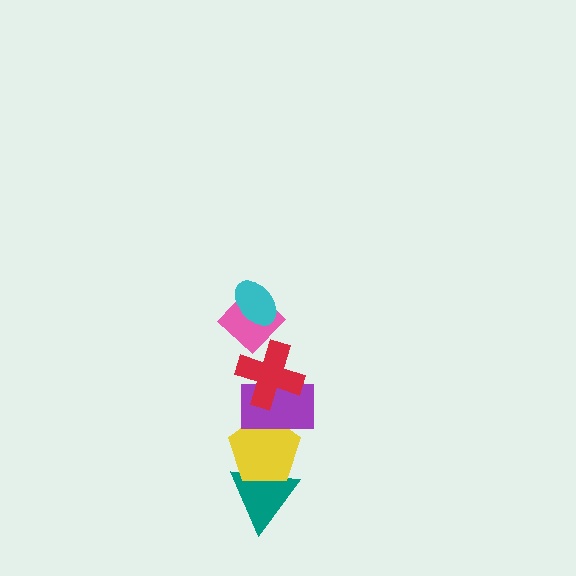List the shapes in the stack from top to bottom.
From top to bottom: the cyan ellipse, the pink diamond, the red cross, the purple rectangle, the yellow pentagon, the teal triangle.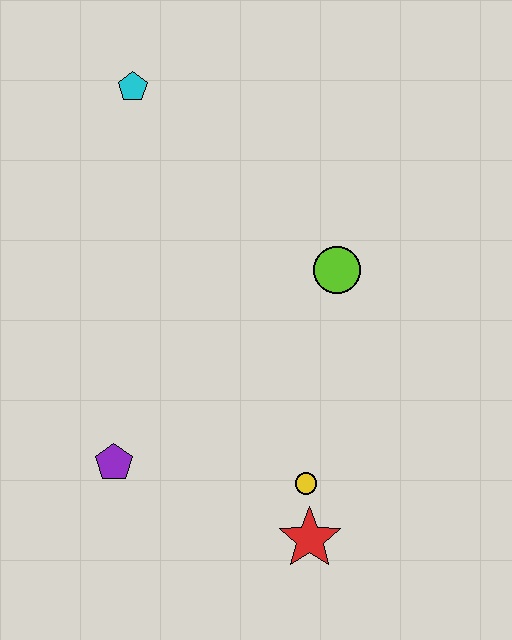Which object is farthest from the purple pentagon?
The cyan pentagon is farthest from the purple pentagon.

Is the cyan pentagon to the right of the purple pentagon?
Yes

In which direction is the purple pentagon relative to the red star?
The purple pentagon is to the left of the red star.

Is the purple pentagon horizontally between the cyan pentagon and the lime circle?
No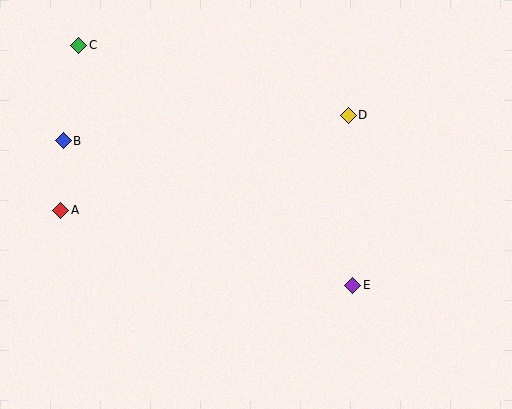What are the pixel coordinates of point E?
Point E is at (353, 285).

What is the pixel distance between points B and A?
The distance between B and A is 69 pixels.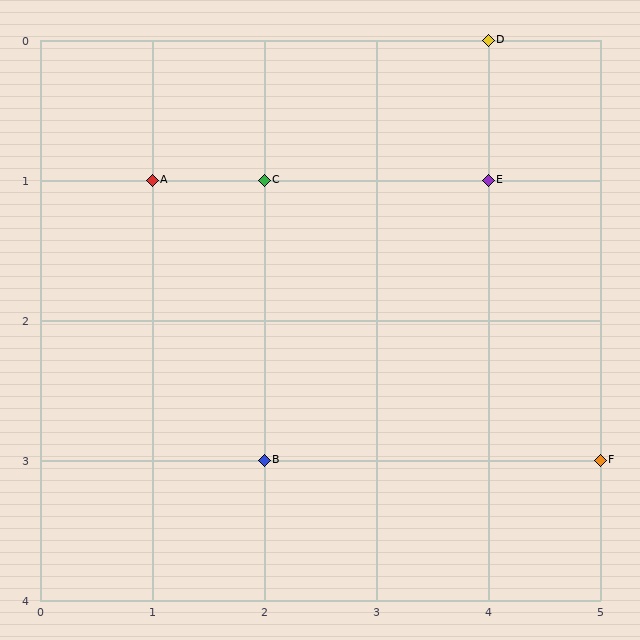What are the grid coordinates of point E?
Point E is at grid coordinates (4, 1).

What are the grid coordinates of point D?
Point D is at grid coordinates (4, 0).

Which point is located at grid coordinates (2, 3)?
Point B is at (2, 3).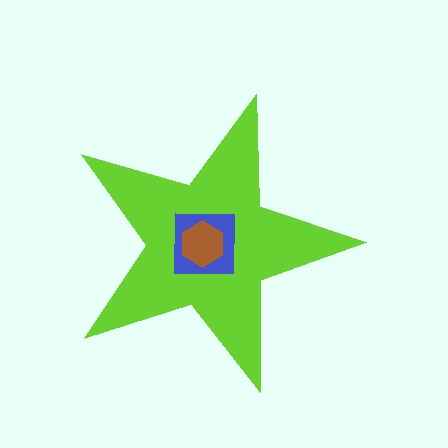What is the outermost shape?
The lime star.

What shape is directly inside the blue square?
The brown hexagon.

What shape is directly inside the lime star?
The blue square.